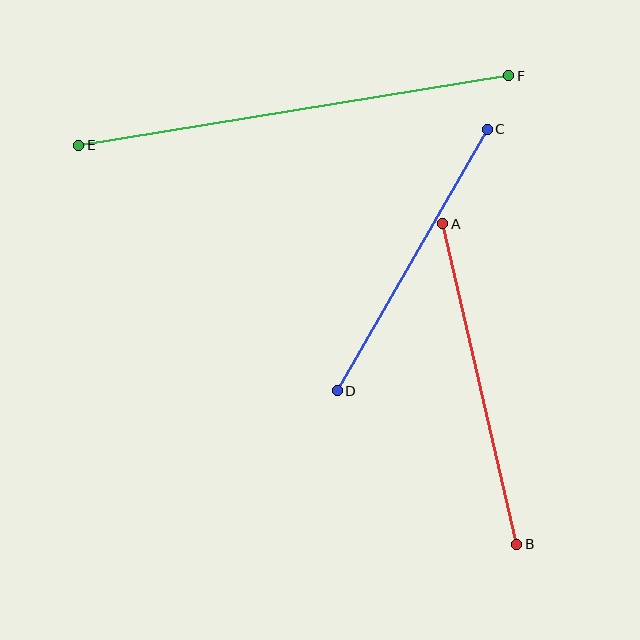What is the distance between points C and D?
The distance is approximately 302 pixels.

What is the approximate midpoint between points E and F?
The midpoint is at approximately (294, 111) pixels.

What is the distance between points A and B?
The distance is approximately 329 pixels.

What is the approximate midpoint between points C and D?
The midpoint is at approximately (412, 260) pixels.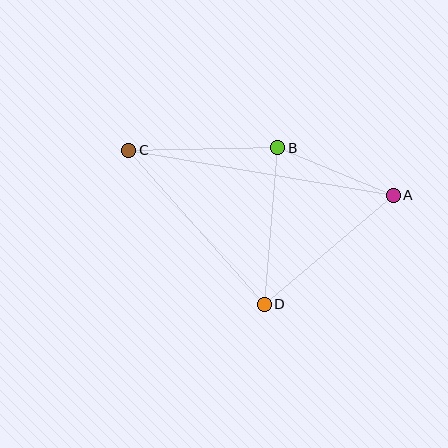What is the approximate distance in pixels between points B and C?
The distance between B and C is approximately 149 pixels.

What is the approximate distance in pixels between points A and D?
The distance between A and D is approximately 169 pixels.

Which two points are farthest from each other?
Points A and C are farthest from each other.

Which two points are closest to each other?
Points A and B are closest to each other.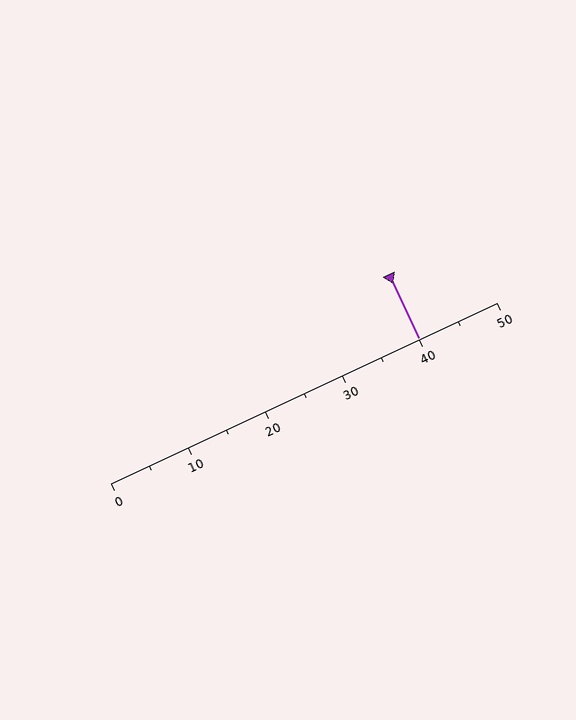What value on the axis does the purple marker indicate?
The marker indicates approximately 40.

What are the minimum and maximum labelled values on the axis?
The axis runs from 0 to 50.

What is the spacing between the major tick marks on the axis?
The major ticks are spaced 10 apart.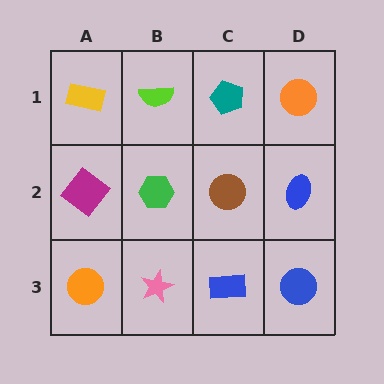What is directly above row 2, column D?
An orange circle.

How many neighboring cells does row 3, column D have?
2.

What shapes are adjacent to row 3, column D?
A blue ellipse (row 2, column D), a blue rectangle (row 3, column C).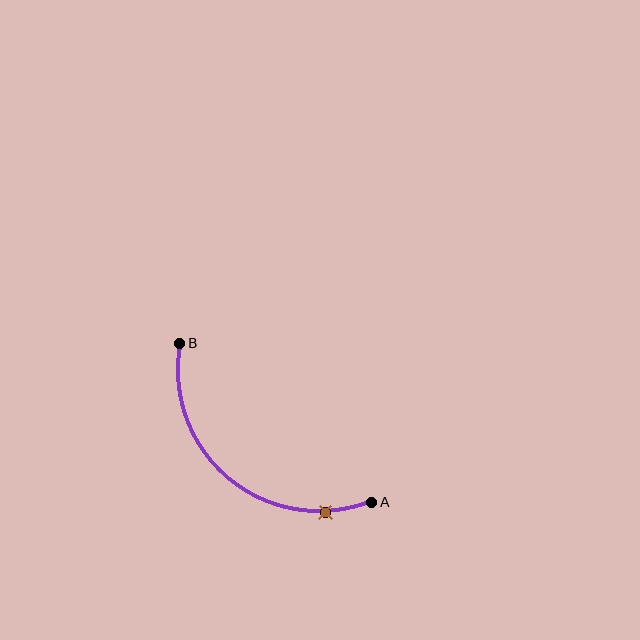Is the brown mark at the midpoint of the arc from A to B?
No. The brown mark lies on the arc but is closer to endpoint A. The arc midpoint would be at the point on the curve equidistant along the arc from both A and B.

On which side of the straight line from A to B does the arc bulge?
The arc bulges below and to the left of the straight line connecting A and B.